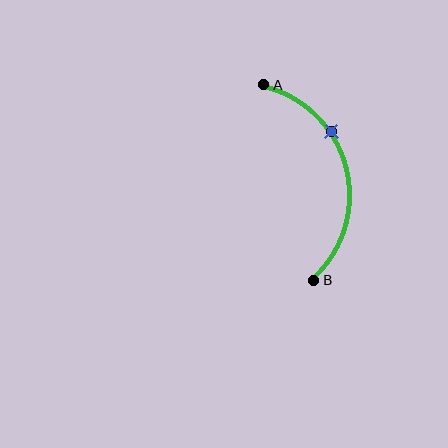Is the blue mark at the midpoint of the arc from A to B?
No. The blue mark lies on the arc but is closer to endpoint A. The arc midpoint would be at the point on the curve equidistant along the arc from both A and B.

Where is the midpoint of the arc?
The arc midpoint is the point on the curve farthest from the straight line joining A and B. It sits to the right of that line.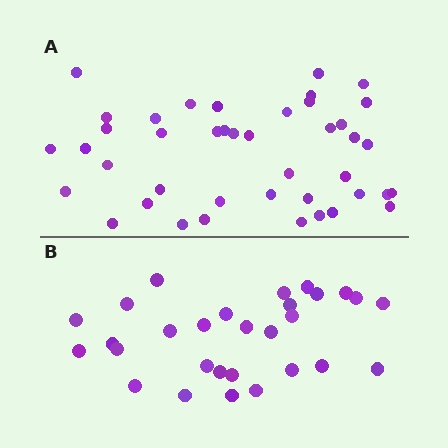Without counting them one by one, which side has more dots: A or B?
Region A (the top region) has more dots.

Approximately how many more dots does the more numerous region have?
Region A has approximately 15 more dots than region B.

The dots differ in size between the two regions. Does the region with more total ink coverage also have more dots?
No. Region B has more total ink coverage because its dots are larger, but region A actually contains more individual dots. Total area can be misleading — the number of items is what matters here.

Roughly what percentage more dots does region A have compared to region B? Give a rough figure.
About 45% more.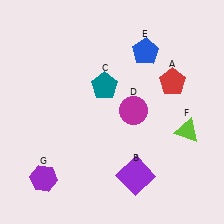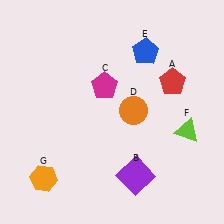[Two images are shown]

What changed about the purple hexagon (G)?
In Image 1, G is purple. In Image 2, it changed to orange.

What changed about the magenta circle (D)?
In Image 1, D is magenta. In Image 2, it changed to orange.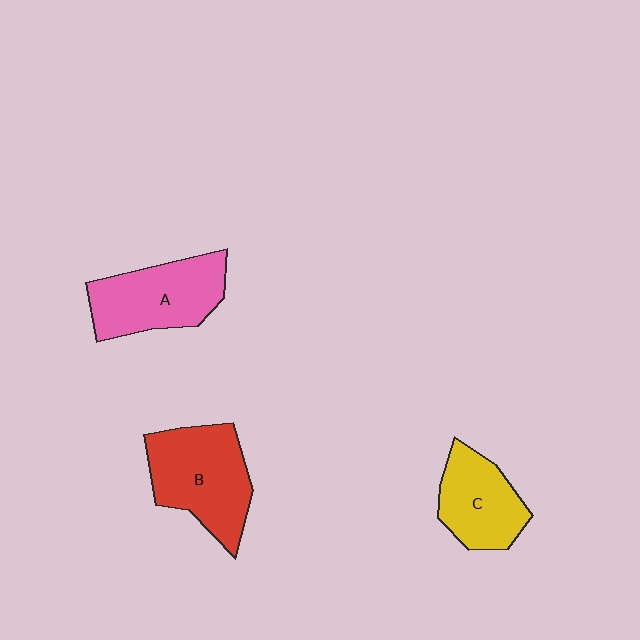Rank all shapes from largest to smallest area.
From largest to smallest: B (red), A (pink), C (yellow).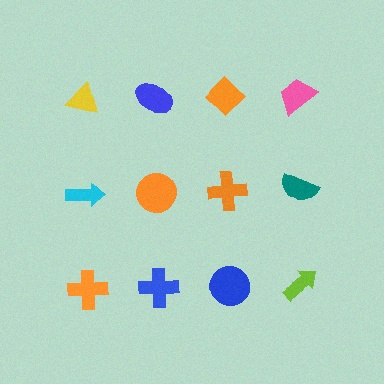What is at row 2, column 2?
An orange circle.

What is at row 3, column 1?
An orange cross.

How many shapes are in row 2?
4 shapes.